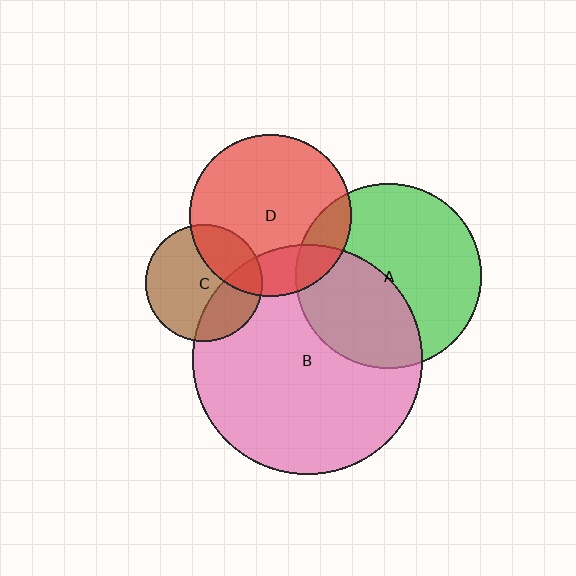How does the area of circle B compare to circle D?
Approximately 2.0 times.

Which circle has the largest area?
Circle B (pink).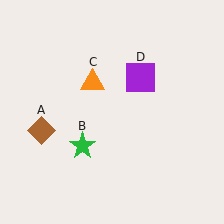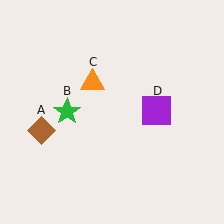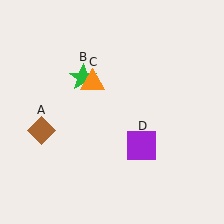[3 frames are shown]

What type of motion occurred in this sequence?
The green star (object B), purple square (object D) rotated clockwise around the center of the scene.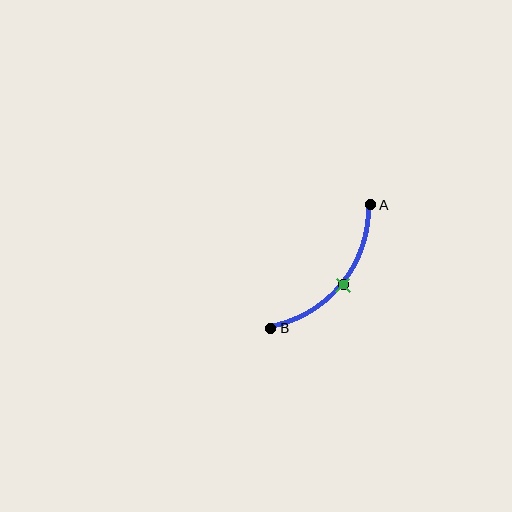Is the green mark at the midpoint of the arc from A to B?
Yes. The green mark lies on the arc at equal arc-length from both A and B — it is the arc midpoint.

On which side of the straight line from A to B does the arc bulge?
The arc bulges below and to the right of the straight line connecting A and B.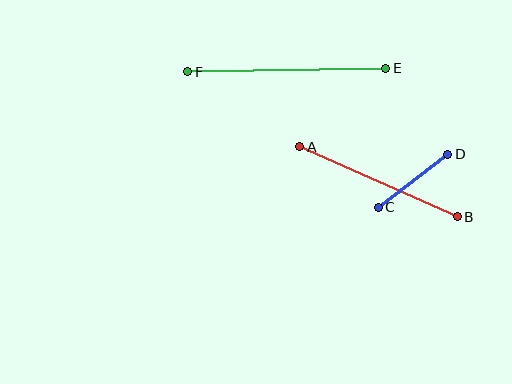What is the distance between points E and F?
The distance is approximately 198 pixels.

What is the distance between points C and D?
The distance is approximately 88 pixels.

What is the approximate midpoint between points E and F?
The midpoint is at approximately (287, 70) pixels.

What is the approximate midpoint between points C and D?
The midpoint is at approximately (413, 181) pixels.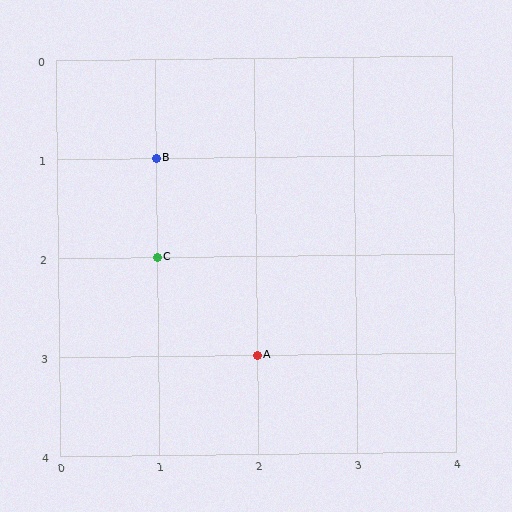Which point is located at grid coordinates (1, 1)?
Point B is at (1, 1).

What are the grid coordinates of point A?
Point A is at grid coordinates (2, 3).